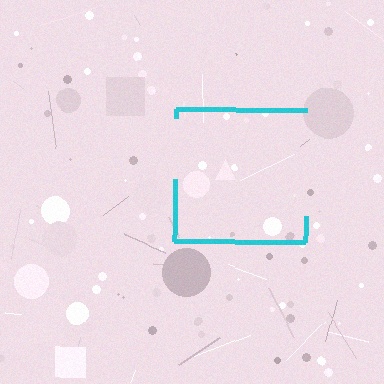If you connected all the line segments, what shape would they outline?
They would outline a square.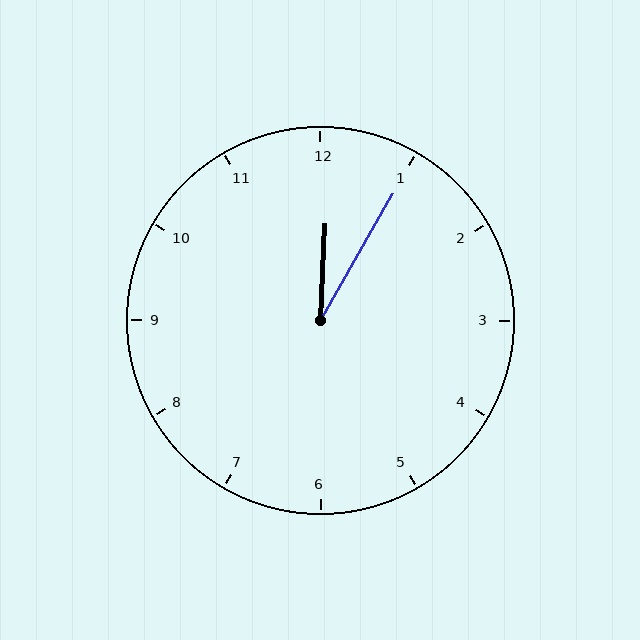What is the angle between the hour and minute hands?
Approximately 28 degrees.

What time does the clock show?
12:05.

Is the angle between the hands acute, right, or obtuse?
It is acute.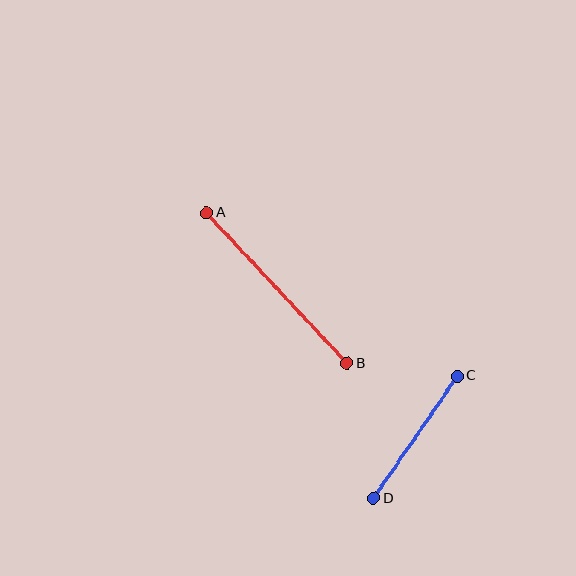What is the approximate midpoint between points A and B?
The midpoint is at approximately (277, 288) pixels.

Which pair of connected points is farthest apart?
Points A and B are farthest apart.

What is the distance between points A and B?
The distance is approximately 206 pixels.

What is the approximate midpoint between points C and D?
The midpoint is at approximately (415, 437) pixels.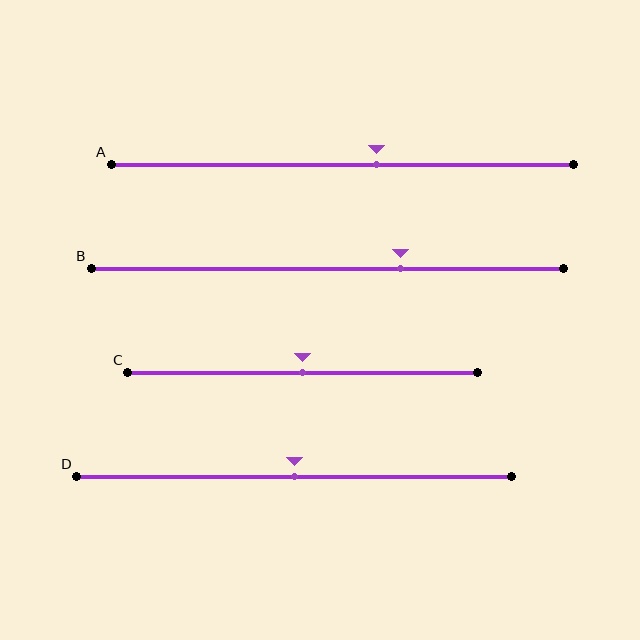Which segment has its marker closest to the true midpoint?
Segment C has its marker closest to the true midpoint.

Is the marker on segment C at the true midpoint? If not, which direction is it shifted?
Yes, the marker on segment C is at the true midpoint.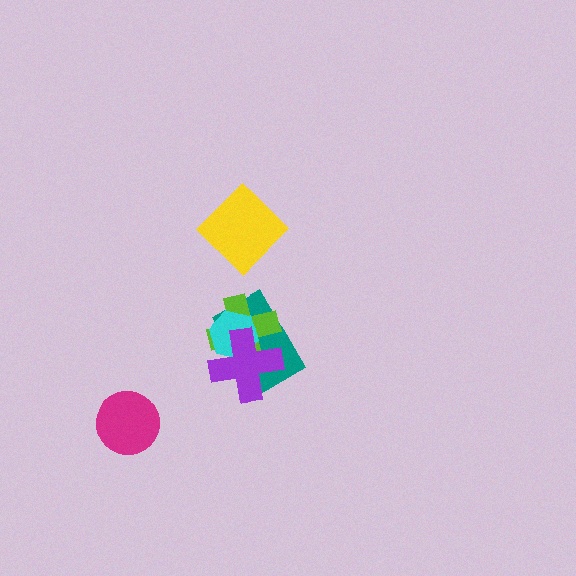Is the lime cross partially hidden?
Yes, it is partially covered by another shape.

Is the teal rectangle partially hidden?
Yes, it is partially covered by another shape.